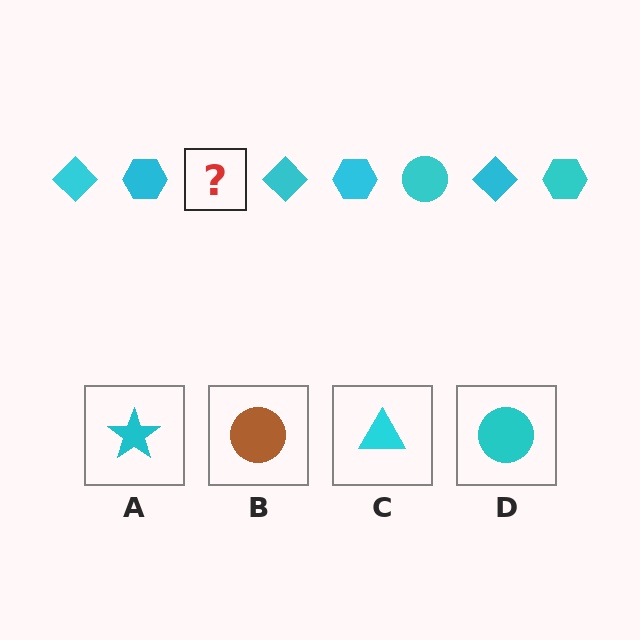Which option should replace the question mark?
Option D.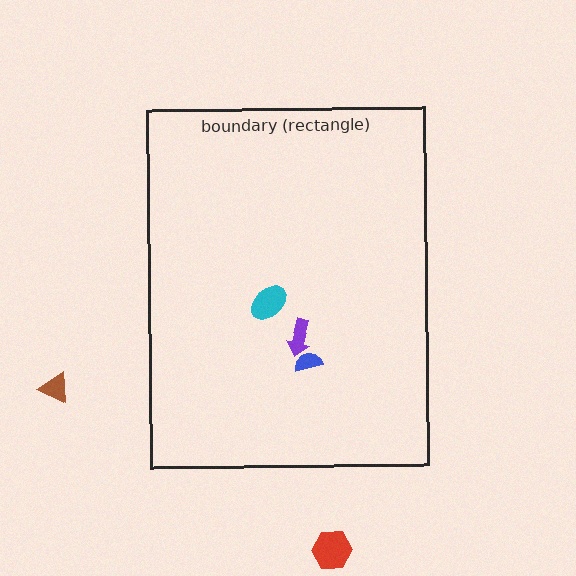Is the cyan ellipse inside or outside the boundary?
Inside.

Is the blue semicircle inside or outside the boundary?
Inside.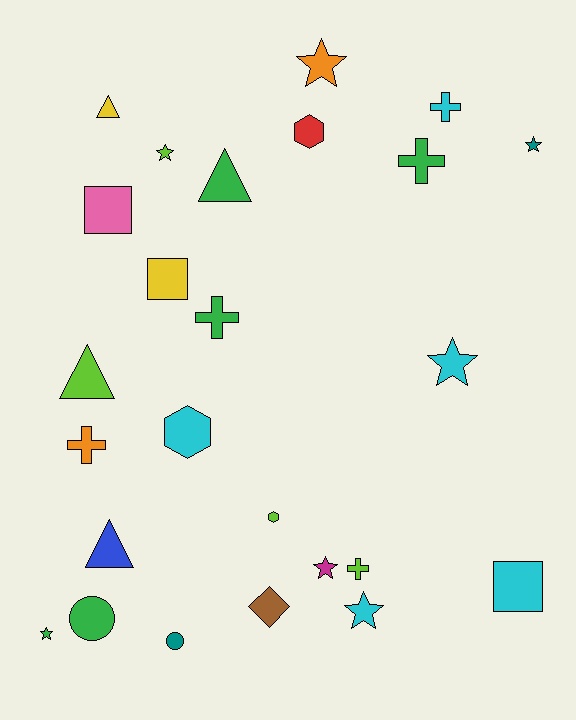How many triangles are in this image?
There are 4 triangles.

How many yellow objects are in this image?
There are 2 yellow objects.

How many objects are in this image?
There are 25 objects.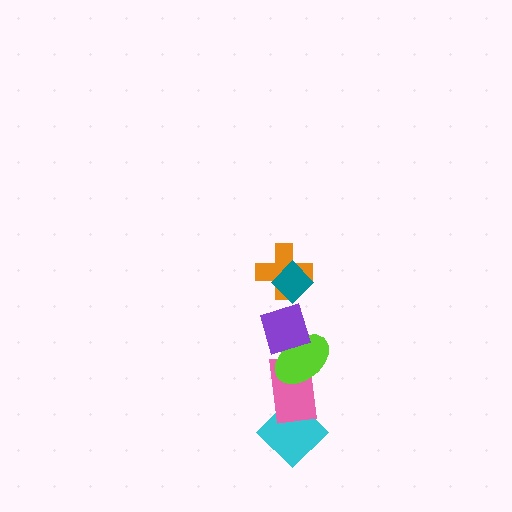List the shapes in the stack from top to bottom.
From top to bottom: the teal diamond, the orange cross, the purple diamond, the lime ellipse, the pink rectangle, the cyan diamond.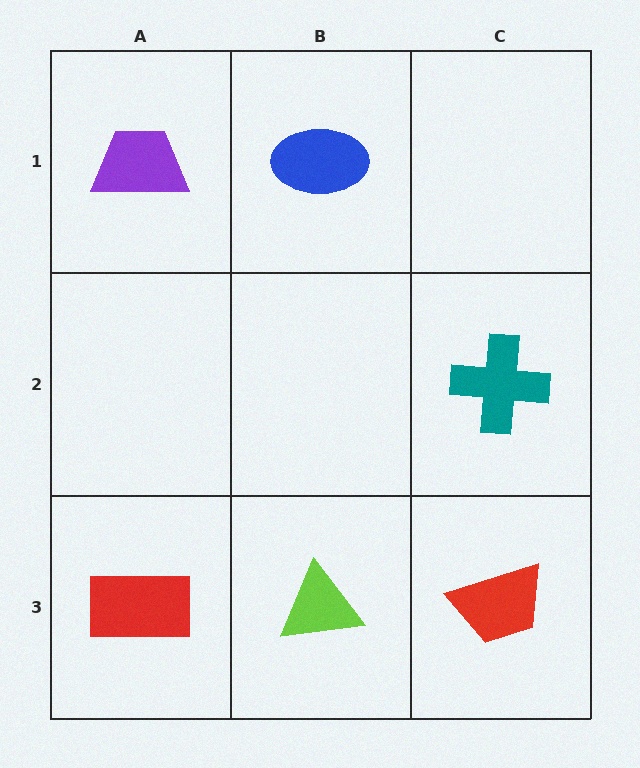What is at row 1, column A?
A purple trapezoid.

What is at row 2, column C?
A teal cross.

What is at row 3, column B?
A lime triangle.